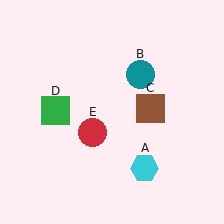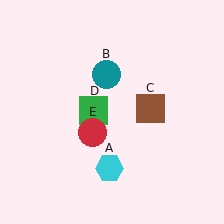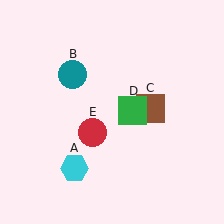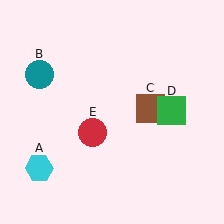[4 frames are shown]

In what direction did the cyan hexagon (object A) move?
The cyan hexagon (object A) moved left.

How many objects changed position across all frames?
3 objects changed position: cyan hexagon (object A), teal circle (object B), green square (object D).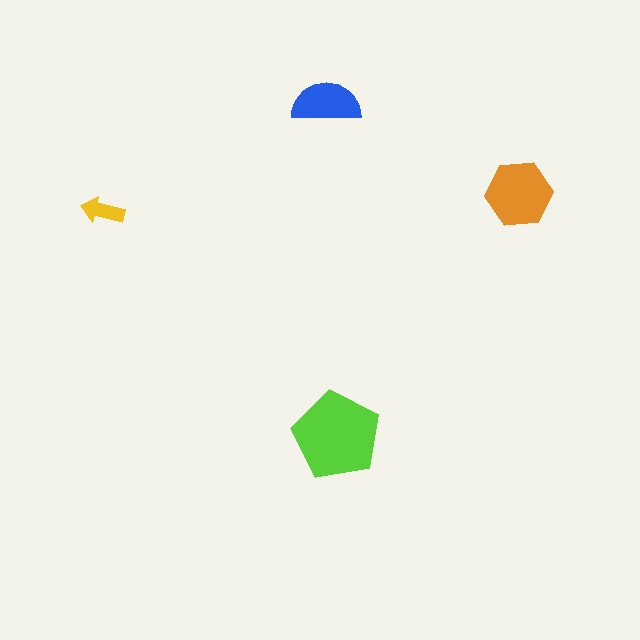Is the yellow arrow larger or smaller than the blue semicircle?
Smaller.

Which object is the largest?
The lime pentagon.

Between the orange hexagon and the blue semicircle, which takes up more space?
The orange hexagon.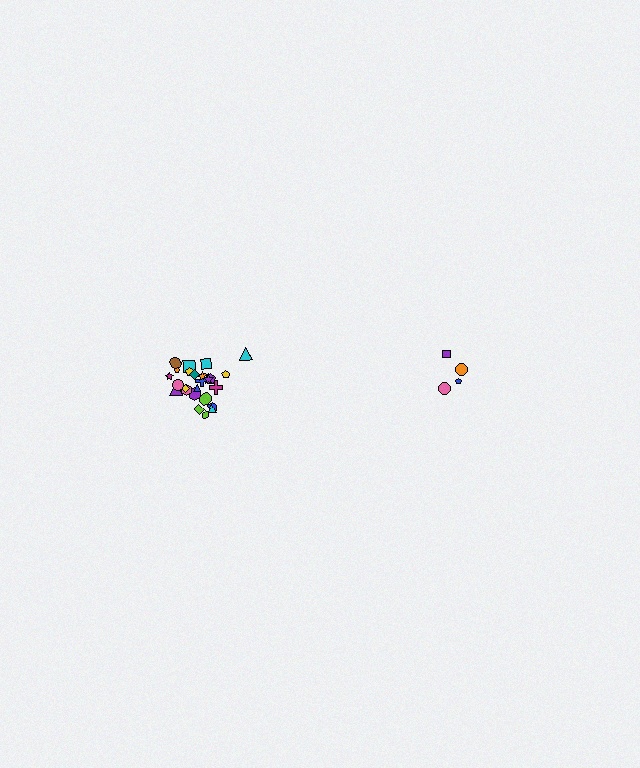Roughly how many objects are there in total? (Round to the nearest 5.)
Roughly 30 objects in total.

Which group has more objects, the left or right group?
The left group.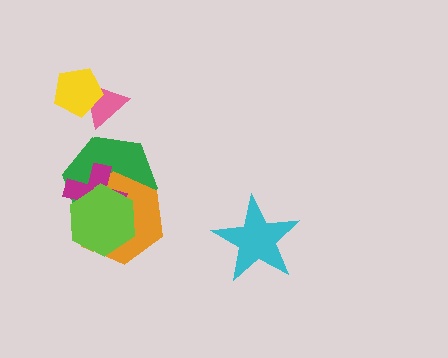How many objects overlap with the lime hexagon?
3 objects overlap with the lime hexagon.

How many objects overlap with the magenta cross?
3 objects overlap with the magenta cross.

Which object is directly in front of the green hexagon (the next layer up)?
The orange hexagon is directly in front of the green hexagon.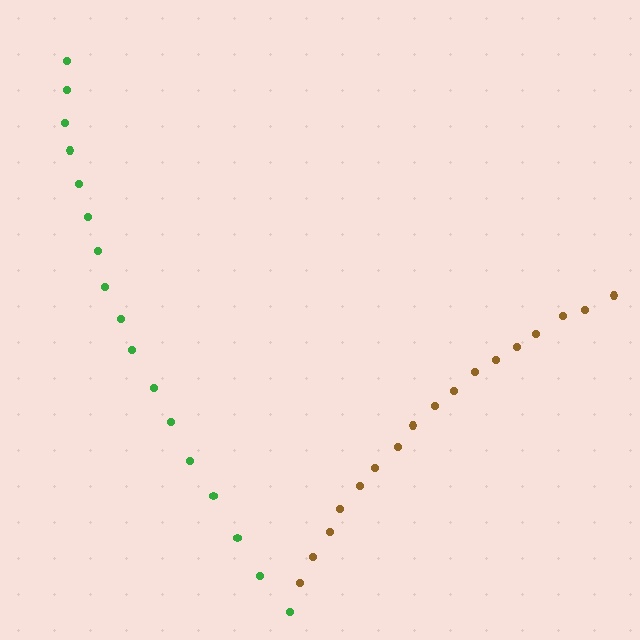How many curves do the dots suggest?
There are 2 distinct paths.